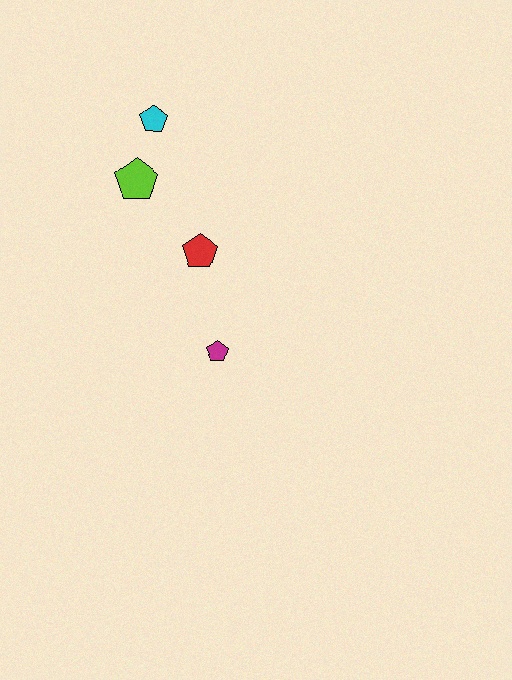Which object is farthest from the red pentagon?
The cyan pentagon is farthest from the red pentagon.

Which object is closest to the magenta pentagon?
The red pentagon is closest to the magenta pentagon.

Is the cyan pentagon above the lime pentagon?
Yes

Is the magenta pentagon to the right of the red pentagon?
Yes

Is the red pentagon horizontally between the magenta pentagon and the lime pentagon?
Yes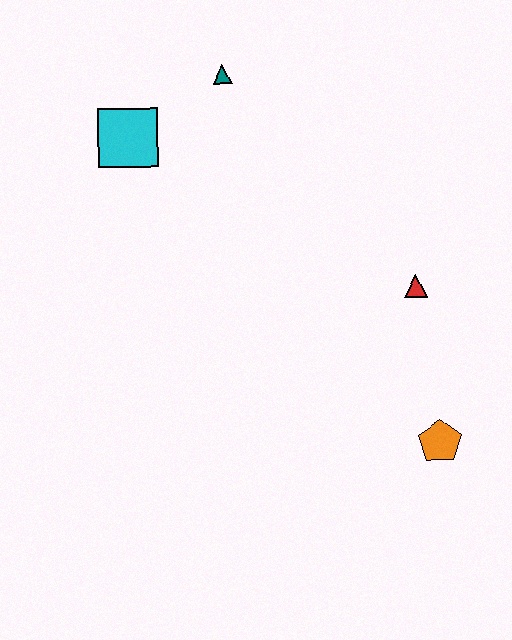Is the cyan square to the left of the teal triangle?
Yes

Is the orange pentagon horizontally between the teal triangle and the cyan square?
No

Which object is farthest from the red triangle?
The cyan square is farthest from the red triangle.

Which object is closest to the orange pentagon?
The red triangle is closest to the orange pentagon.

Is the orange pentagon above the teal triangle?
No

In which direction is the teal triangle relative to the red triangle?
The teal triangle is above the red triangle.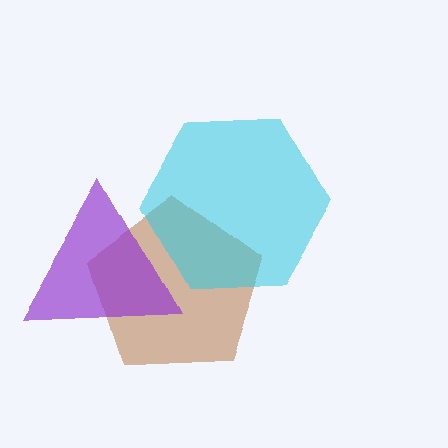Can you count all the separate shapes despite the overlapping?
Yes, there are 3 separate shapes.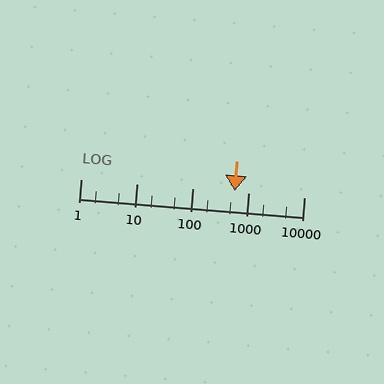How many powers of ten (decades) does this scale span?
The scale spans 4 decades, from 1 to 10000.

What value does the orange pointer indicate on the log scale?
The pointer indicates approximately 580.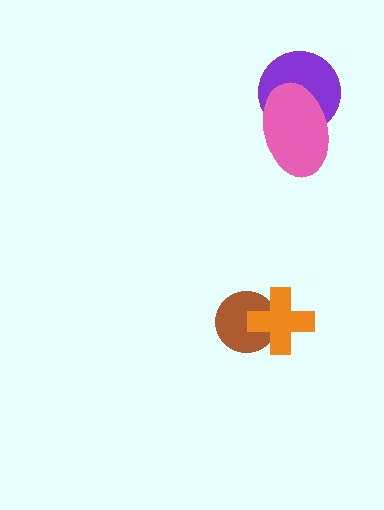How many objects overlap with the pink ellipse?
1 object overlaps with the pink ellipse.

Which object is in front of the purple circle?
The pink ellipse is in front of the purple circle.